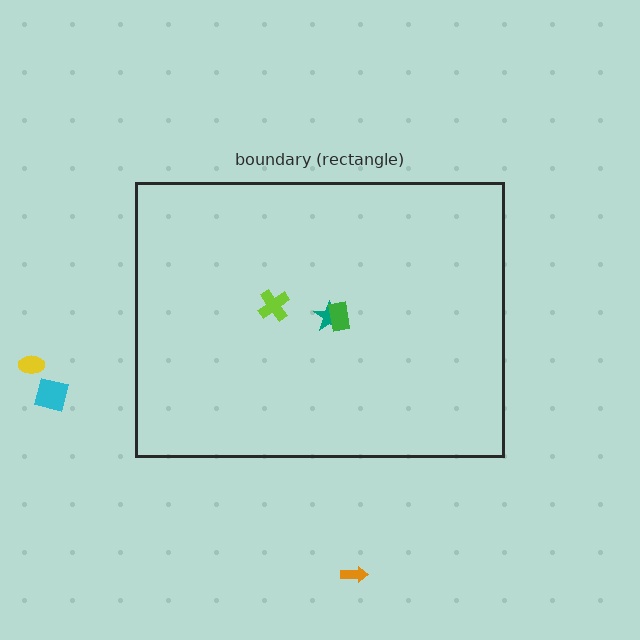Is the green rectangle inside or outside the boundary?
Inside.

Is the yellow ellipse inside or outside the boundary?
Outside.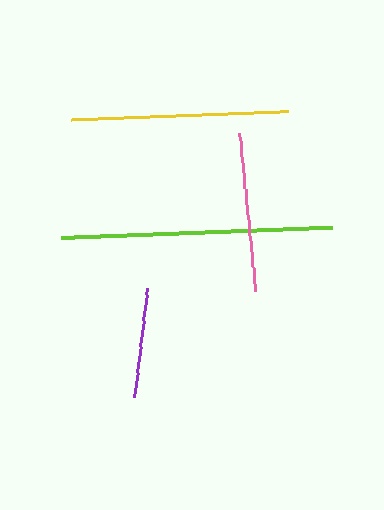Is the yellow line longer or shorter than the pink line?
The yellow line is longer than the pink line.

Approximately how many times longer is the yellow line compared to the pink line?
The yellow line is approximately 1.4 times the length of the pink line.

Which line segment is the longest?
The lime line is the longest at approximately 271 pixels.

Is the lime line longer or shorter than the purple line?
The lime line is longer than the purple line.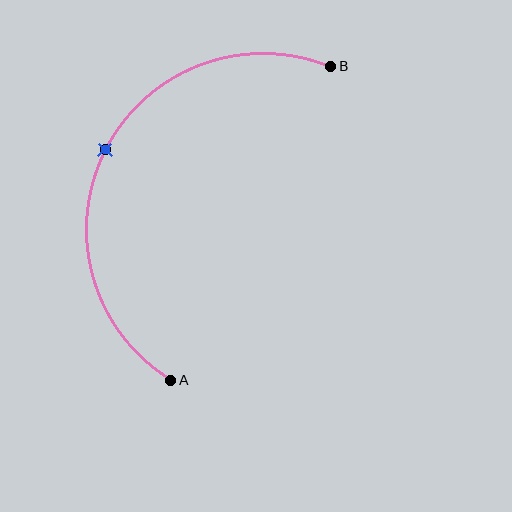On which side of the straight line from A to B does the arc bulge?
The arc bulges to the left of the straight line connecting A and B.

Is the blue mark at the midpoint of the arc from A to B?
Yes. The blue mark lies on the arc at equal arc-length from both A and B — it is the arc midpoint.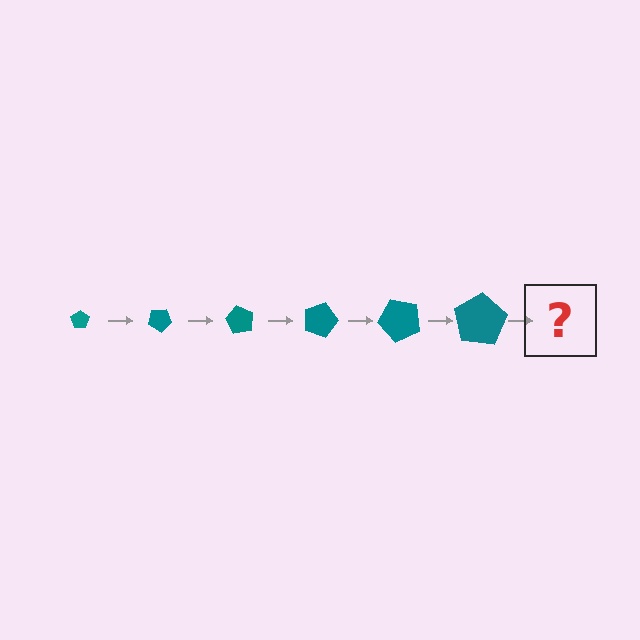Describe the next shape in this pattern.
It should be a pentagon, larger than the previous one and rotated 180 degrees from the start.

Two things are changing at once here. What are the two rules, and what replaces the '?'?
The two rules are that the pentagon grows larger each step and it rotates 30 degrees each step. The '?' should be a pentagon, larger than the previous one and rotated 180 degrees from the start.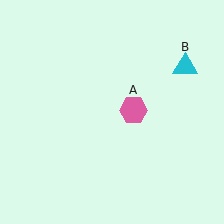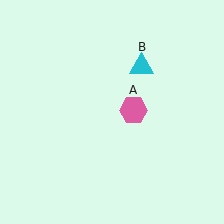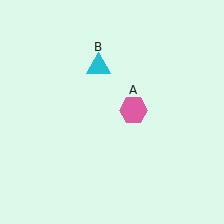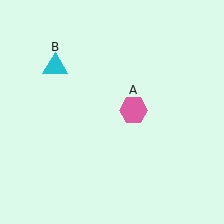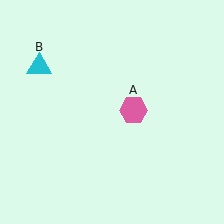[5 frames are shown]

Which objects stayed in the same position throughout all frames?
Pink hexagon (object A) remained stationary.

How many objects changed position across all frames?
1 object changed position: cyan triangle (object B).